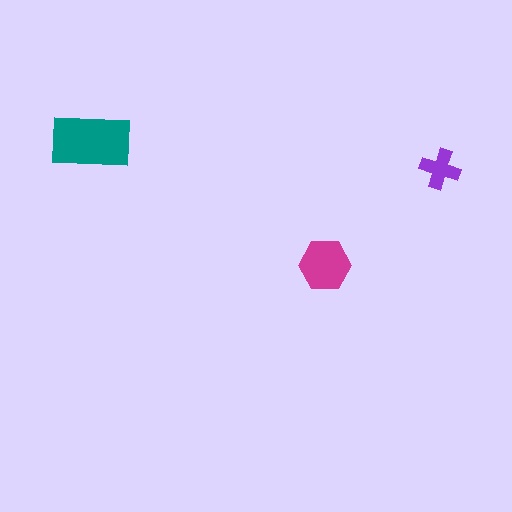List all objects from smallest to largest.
The purple cross, the magenta hexagon, the teal rectangle.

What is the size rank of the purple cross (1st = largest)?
3rd.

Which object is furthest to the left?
The teal rectangle is leftmost.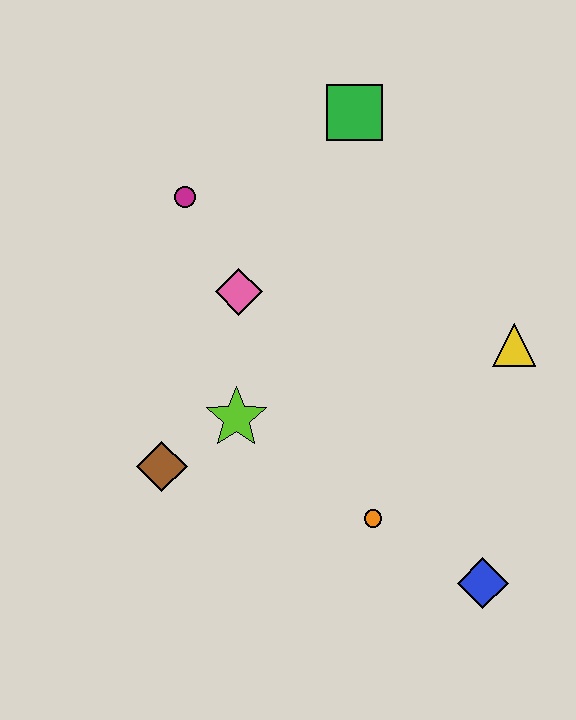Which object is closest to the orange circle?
The blue diamond is closest to the orange circle.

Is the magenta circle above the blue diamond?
Yes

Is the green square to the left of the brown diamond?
No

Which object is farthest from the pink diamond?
The blue diamond is farthest from the pink diamond.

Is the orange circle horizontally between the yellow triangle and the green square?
Yes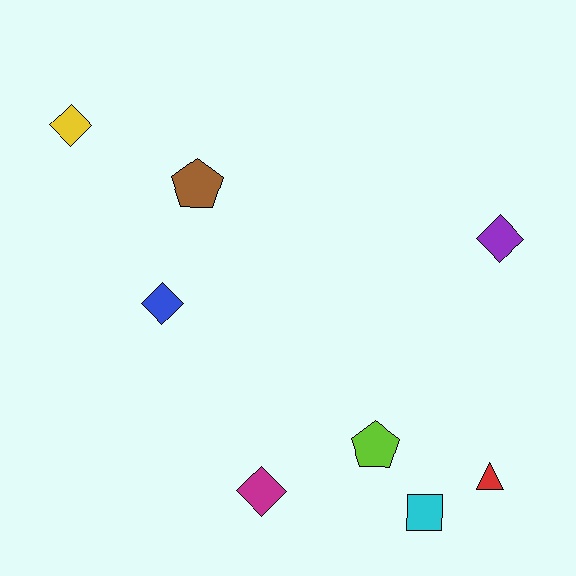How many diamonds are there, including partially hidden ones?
There are 4 diamonds.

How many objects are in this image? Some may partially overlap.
There are 8 objects.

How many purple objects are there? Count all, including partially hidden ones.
There is 1 purple object.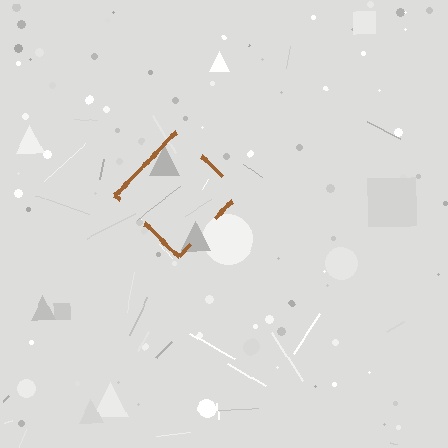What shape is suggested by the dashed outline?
The dashed outline suggests a diamond.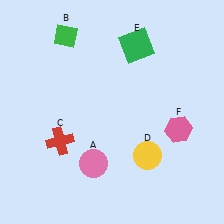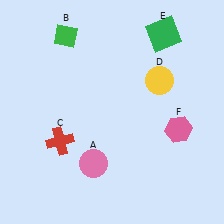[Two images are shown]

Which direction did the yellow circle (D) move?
The yellow circle (D) moved up.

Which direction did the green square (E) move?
The green square (E) moved right.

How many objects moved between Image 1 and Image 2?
2 objects moved between the two images.